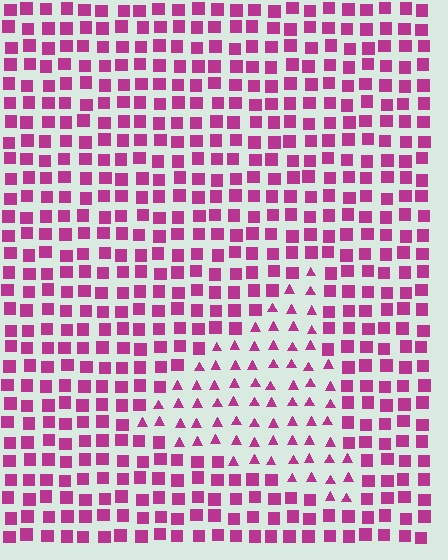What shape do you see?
I see a triangle.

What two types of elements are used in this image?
The image uses triangles inside the triangle region and squares outside it.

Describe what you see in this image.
The image is filled with small magenta elements arranged in a uniform grid. A triangle-shaped region contains triangles, while the surrounding area contains squares. The boundary is defined purely by the change in element shape.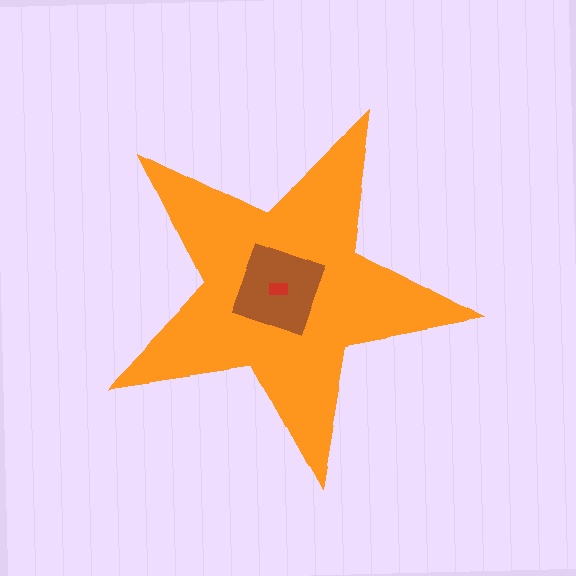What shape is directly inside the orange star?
The brown square.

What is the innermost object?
The red rectangle.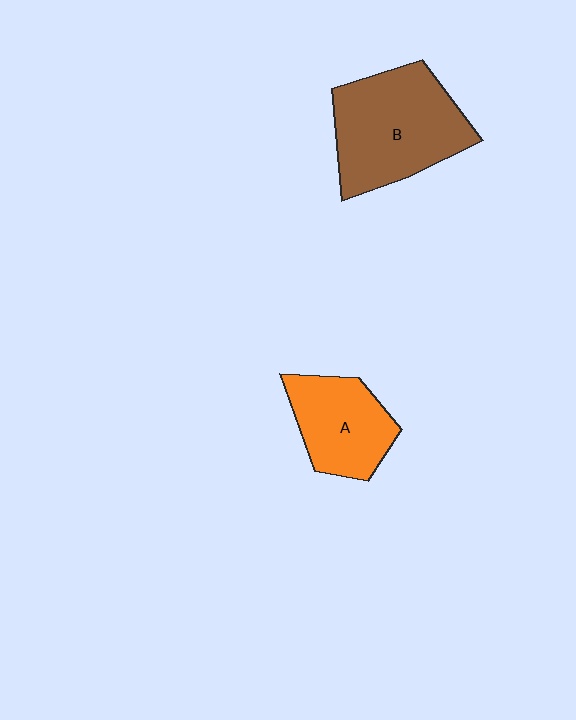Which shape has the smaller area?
Shape A (orange).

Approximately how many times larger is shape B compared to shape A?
Approximately 1.5 times.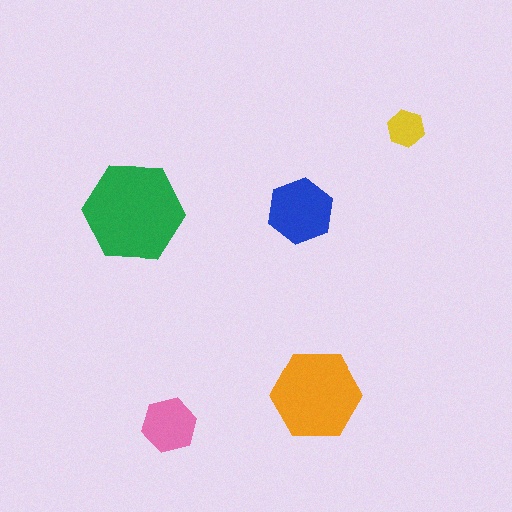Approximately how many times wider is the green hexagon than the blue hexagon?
About 1.5 times wider.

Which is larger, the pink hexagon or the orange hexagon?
The orange one.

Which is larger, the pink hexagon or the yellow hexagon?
The pink one.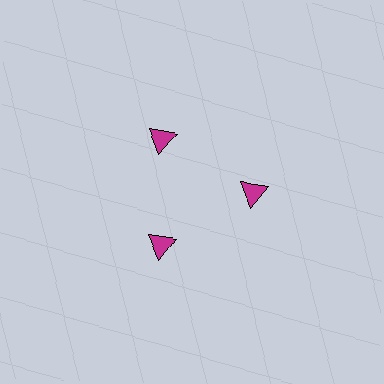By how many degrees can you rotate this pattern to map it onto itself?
The pattern maps onto itself every 120 degrees of rotation.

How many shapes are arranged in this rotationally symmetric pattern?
There are 3 shapes, arranged in 3 groups of 1.